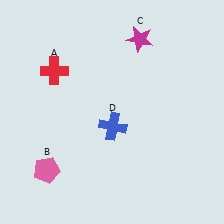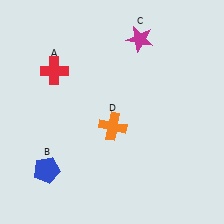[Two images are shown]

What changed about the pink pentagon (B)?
In Image 1, B is pink. In Image 2, it changed to blue.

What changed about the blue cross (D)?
In Image 1, D is blue. In Image 2, it changed to orange.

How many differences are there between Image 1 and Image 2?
There are 2 differences between the two images.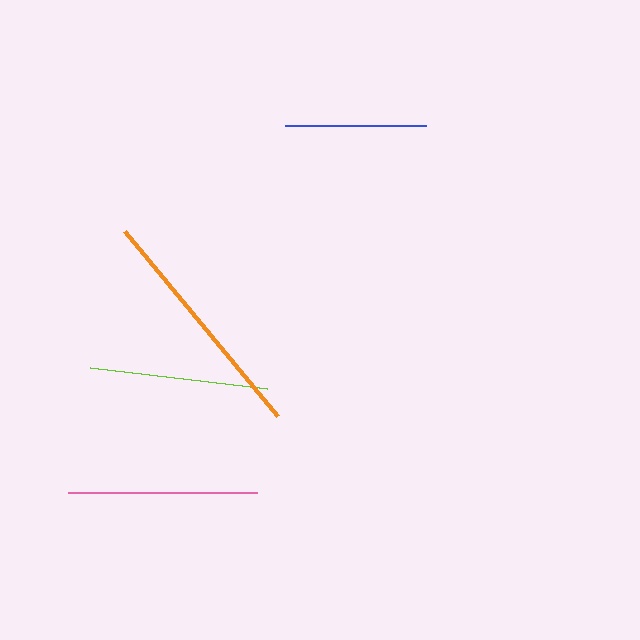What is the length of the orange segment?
The orange segment is approximately 240 pixels long.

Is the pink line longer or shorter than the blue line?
The pink line is longer than the blue line.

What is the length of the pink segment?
The pink segment is approximately 189 pixels long.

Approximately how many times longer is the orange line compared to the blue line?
The orange line is approximately 1.7 times the length of the blue line.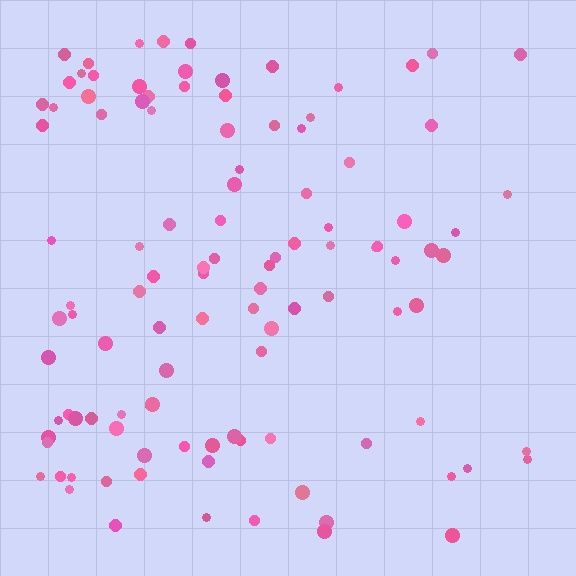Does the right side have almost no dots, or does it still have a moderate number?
Still a moderate number, just noticeably fewer than the left.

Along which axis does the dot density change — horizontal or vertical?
Horizontal.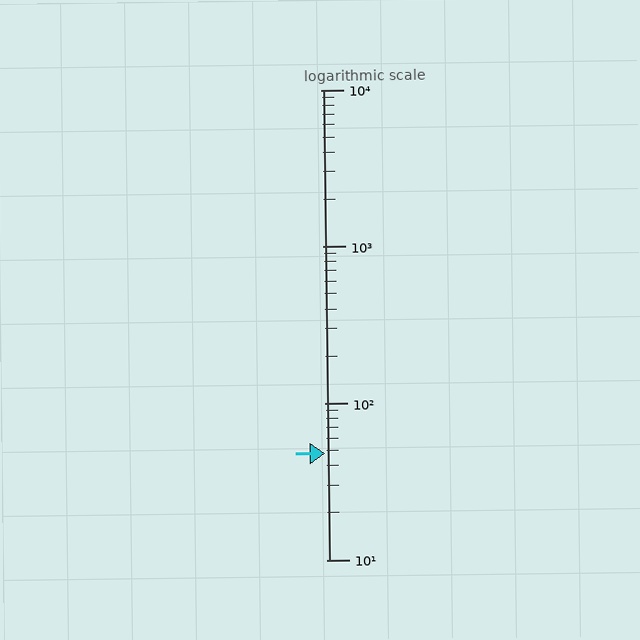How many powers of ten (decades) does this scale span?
The scale spans 3 decades, from 10 to 10000.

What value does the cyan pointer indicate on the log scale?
The pointer indicates approximately 48.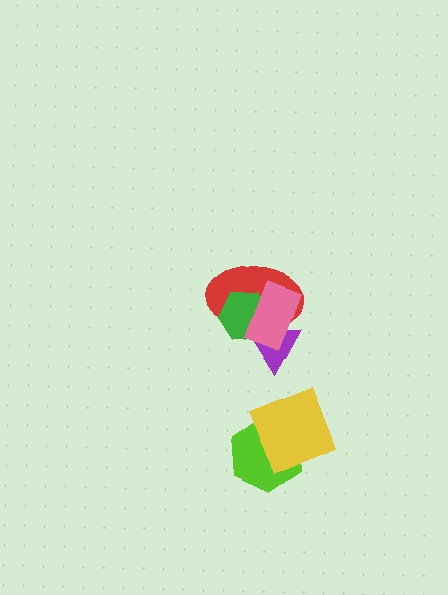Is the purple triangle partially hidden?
Yes, it is partially covered by another shape.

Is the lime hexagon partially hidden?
Yes, it is partially covered by another shape.